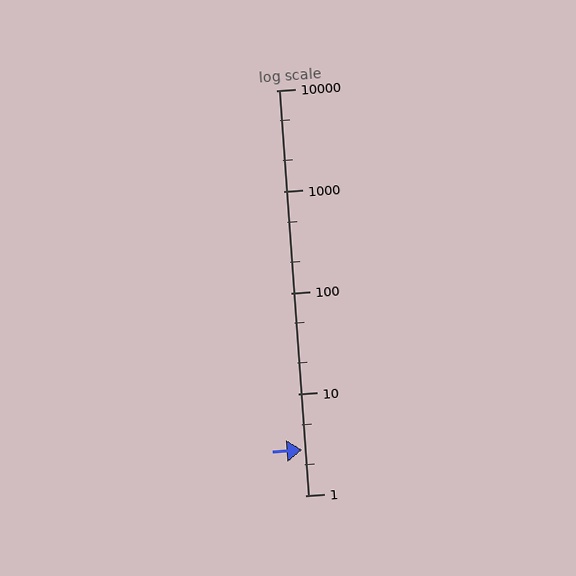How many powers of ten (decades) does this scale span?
The scale spans 4 decades, from 1 to 10000.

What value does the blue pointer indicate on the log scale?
The pointer indicates approximately 2.8.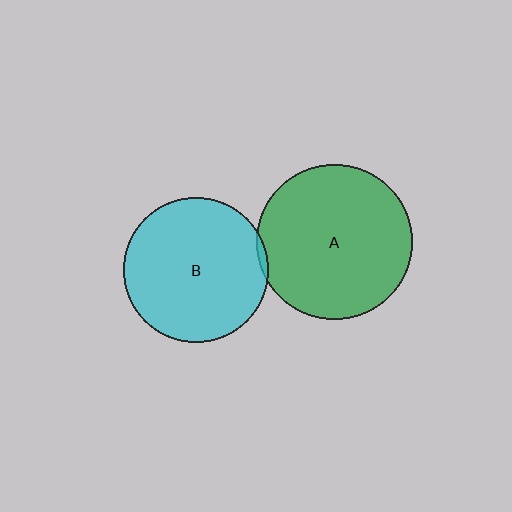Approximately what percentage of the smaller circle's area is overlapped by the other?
Approximately 5%.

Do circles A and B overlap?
Yes.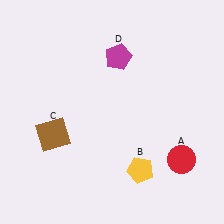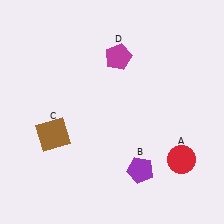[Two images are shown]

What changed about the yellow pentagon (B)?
In Image 1, B is yellow. In Image 2, it changed to purple.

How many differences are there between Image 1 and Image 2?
There is 1 difference between the two images.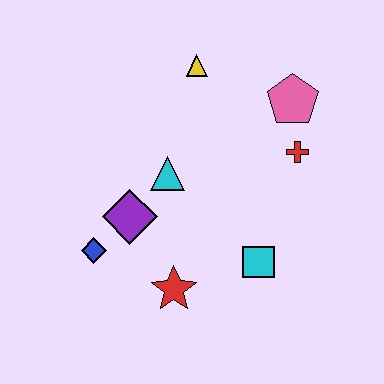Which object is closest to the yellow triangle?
The pink pentagon is closest to the yellow triangle.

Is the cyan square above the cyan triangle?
No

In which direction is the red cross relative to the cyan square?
The red cross is above the cyan square.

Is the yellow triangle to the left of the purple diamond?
No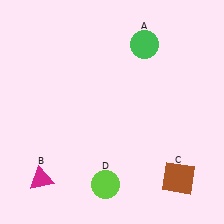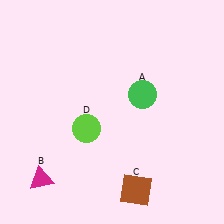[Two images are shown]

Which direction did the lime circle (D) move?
The lime circle (D) moved up.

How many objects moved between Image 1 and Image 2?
3 objects moved between the two images.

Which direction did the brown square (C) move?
The brown square (C) moved left.